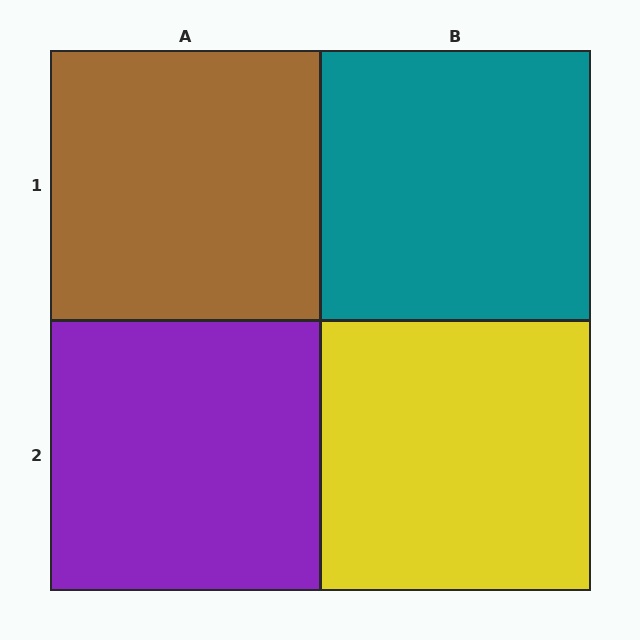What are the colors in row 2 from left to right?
Purple, yellow.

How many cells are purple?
1 cell is purple.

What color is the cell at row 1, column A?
Brown.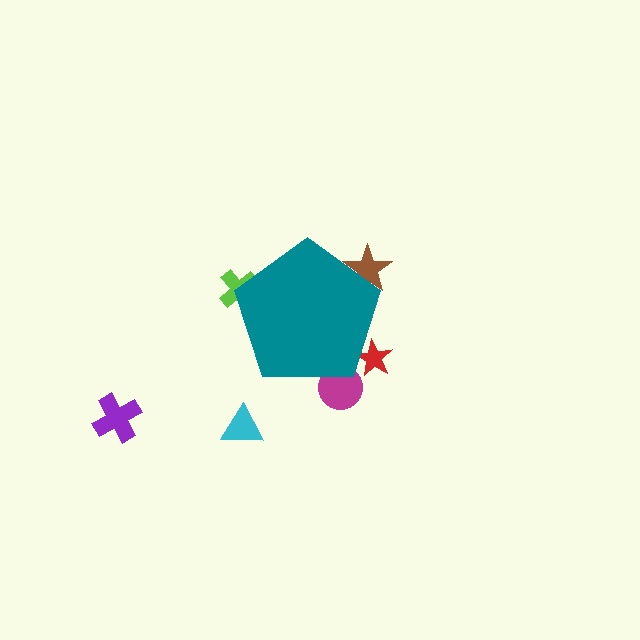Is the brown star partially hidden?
Yes, the brown star is partially hidden behind the teal pentagon.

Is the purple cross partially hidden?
No, the purple cross is fully visible.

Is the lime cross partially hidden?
Yes, the lime cross is partially hidden behind the teal pentagon.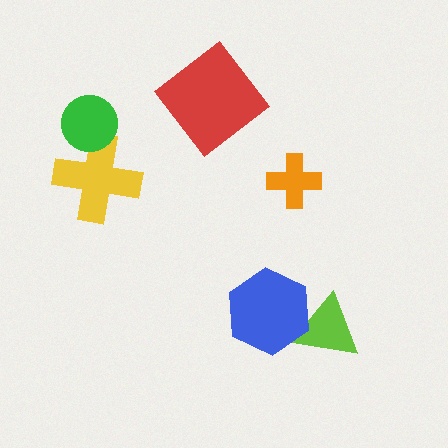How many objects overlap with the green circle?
1 object overlaps with the green circle.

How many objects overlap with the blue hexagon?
1 object overlaps with the blue hexagon.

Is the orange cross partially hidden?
No, no other shape covers it.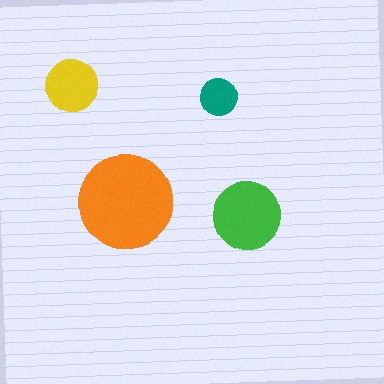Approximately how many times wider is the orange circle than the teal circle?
About 2.5 times wider.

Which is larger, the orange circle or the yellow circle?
The orange one.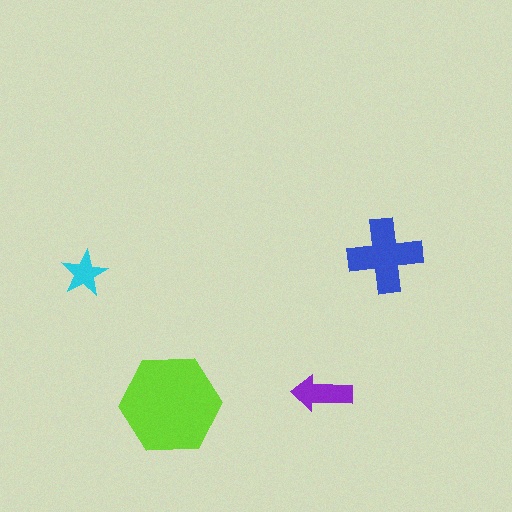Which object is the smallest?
The cyan star.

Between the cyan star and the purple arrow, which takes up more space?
The purple arrow.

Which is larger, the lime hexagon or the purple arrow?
The lime hexagon.